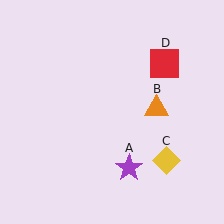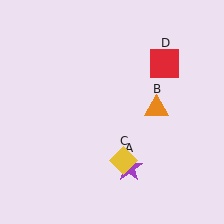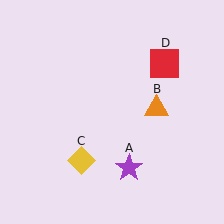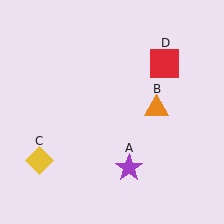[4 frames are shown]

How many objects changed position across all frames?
1 object changed position: yellow diamond (object C).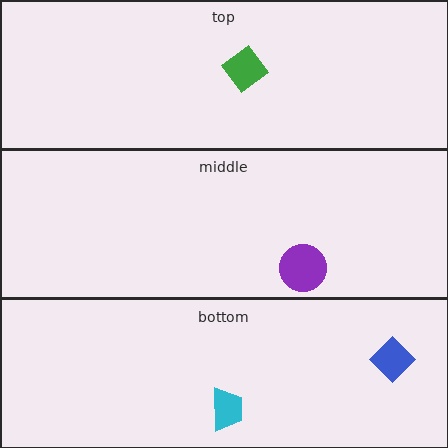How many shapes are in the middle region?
1.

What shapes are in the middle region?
The purple circle.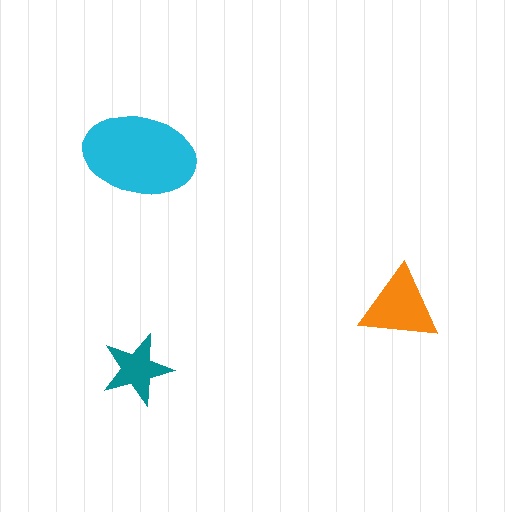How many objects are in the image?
There are 3 objects in the image.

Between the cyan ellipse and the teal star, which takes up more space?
The cyan ellipse.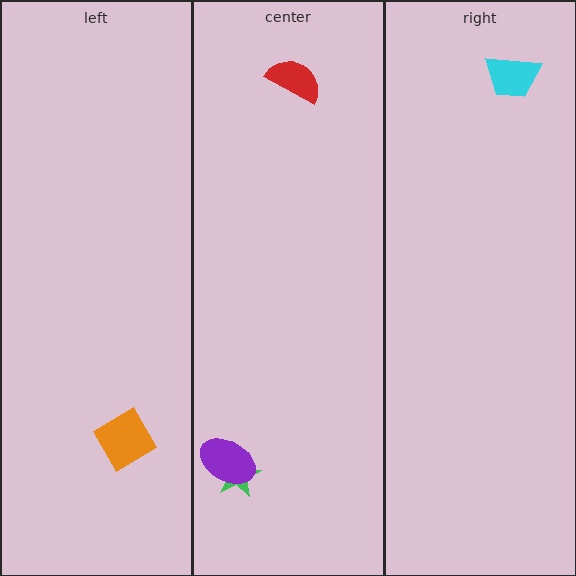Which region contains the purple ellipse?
The center region.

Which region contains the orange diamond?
The left region.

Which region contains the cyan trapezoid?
The right region.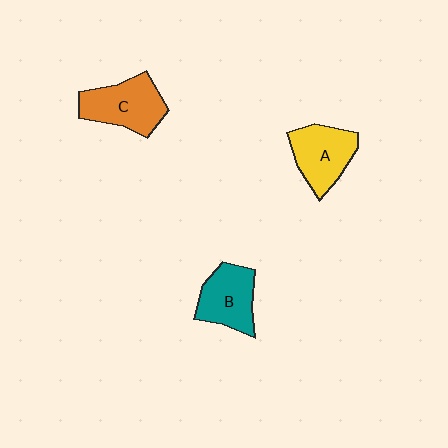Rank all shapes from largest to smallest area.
From largest to smallest: C (orange), A (yellow), B (teal).